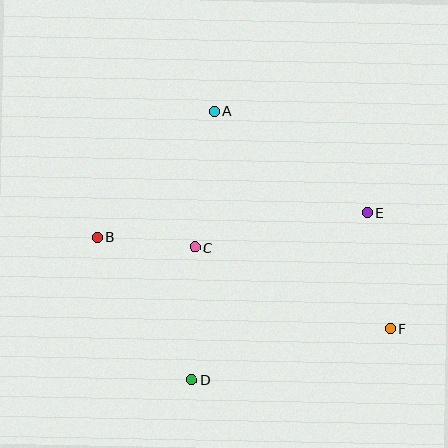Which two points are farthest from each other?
Points B and F are farthest from each other.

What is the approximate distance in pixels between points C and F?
The distance between C and F is approximately 212 pixels.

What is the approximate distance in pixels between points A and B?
The distance between A and B is approximately 172 pixels.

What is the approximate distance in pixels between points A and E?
The distance between A and E is approximately 184 pixels.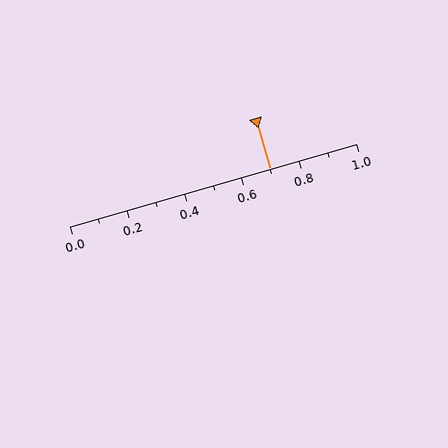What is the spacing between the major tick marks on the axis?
The major ticks are spaced 0.2 apart.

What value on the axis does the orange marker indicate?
The marker indicates approximately 0.7.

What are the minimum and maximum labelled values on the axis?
The axis runs from 0.0 to 1.0.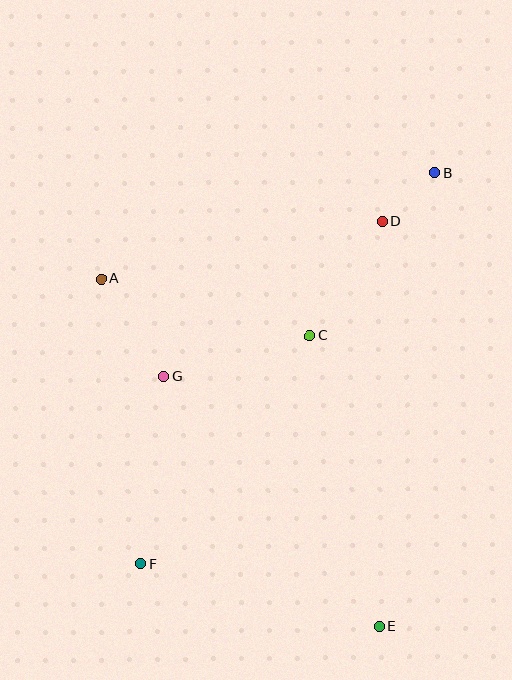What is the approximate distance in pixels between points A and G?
The distance between A and G is approximately 116 pixels.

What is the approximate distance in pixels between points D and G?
The distance between D and G is approximately 268 pixels.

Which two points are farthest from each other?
Points B and F are farthest from each other.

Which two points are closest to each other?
Points B and D are closest to each other.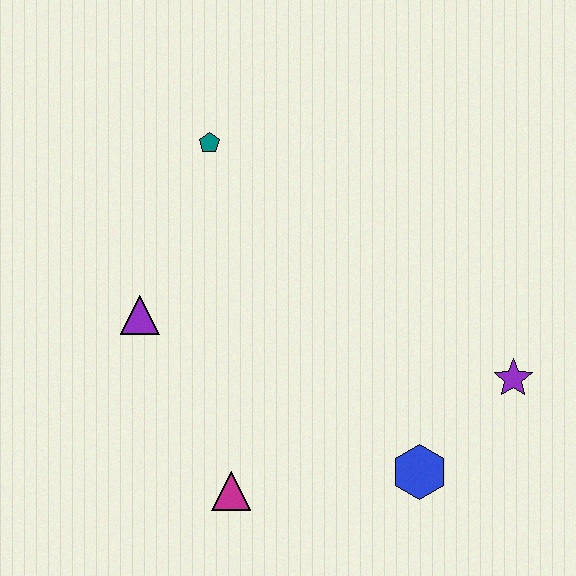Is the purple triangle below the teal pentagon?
Yes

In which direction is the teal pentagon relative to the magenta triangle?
The teal pentagon is above the magenta triangle.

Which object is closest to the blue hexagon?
The purple star is closest to the blue hexagon.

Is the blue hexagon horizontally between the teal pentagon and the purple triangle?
No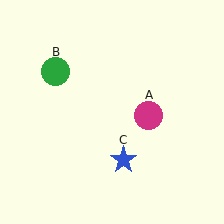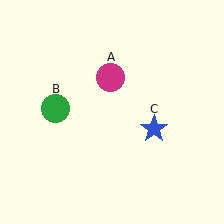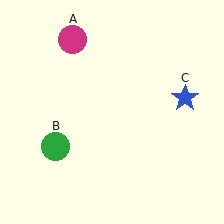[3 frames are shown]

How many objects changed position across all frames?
3 objects changed position: magenta circle (object A), green circle (object B), blue star (object C).